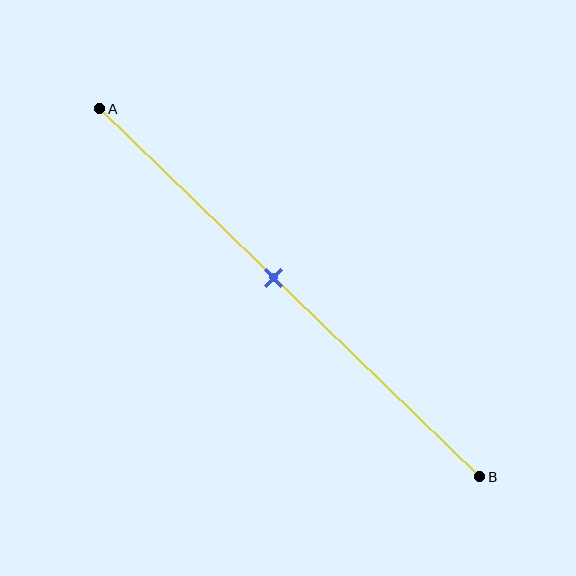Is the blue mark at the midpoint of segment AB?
No, the mark is at about 45% from A, not at the 50% midpoint.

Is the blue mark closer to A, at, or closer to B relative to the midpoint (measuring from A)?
The blue mark is closer to point A than the midpoint of segment AB.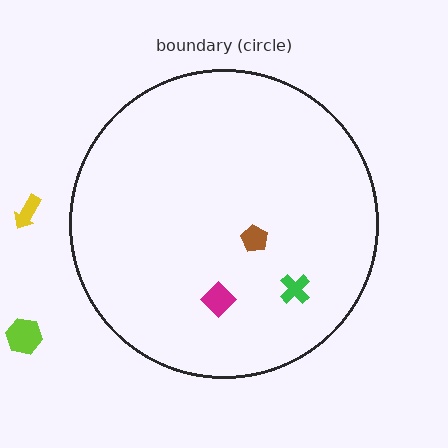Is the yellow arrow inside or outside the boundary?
Outside.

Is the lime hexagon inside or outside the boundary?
Outside.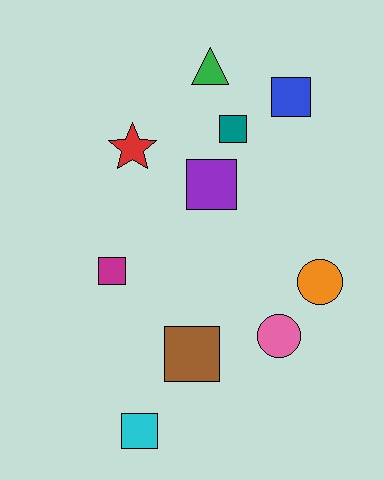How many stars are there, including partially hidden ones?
There is 1 star.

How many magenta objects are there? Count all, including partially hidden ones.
There is 1 magenta object.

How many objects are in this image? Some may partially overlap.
There are 10 objects.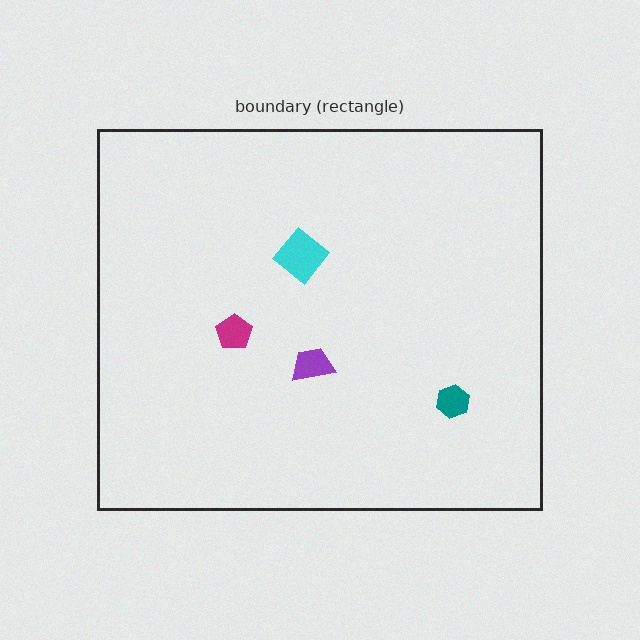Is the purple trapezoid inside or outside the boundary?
Inside.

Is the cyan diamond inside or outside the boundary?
Inside.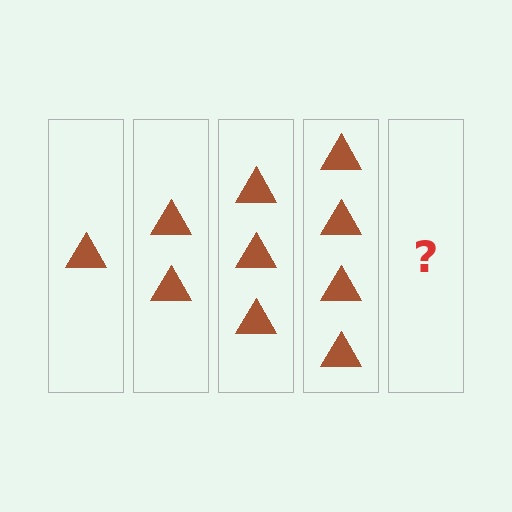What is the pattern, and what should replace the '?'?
The pattern is that each step adds one more triangle. The '?' should be 5 triangles.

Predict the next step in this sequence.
The next step is 5 triangles.